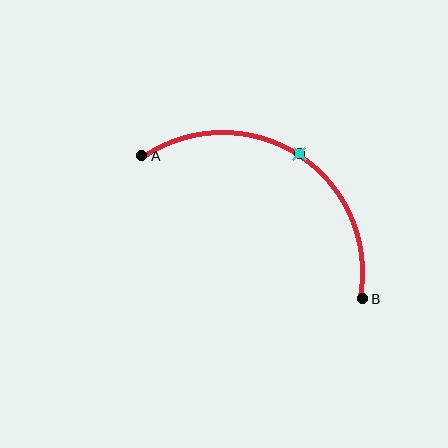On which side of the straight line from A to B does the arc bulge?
The arc bulges above the straight line connecting A and B.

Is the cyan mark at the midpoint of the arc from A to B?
Yes. The cyan mark lies on the arc at equal arc-length from both A and B — it is the arc midpoint.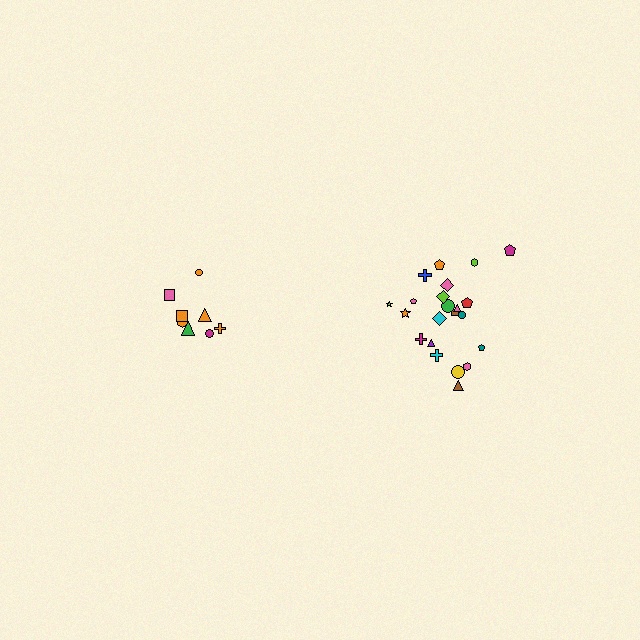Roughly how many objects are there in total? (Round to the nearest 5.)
Roughly 30 objects in total.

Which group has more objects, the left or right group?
The right group.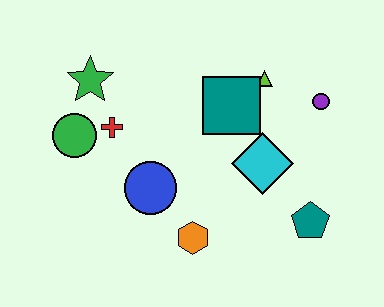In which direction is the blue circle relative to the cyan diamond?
The blue circle is to the left of the cyan diamond.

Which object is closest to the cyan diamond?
The teal square is closest to the cyan diamond.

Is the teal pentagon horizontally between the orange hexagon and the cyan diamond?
No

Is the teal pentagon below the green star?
Yes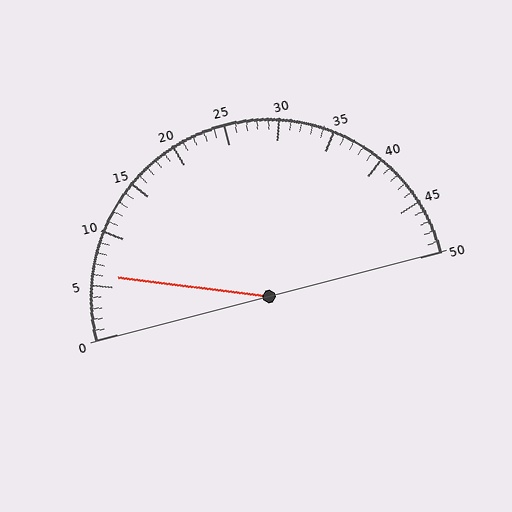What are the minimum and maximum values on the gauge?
The gauge ranges from 0 to 50.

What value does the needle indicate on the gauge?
The needle indicates approximately 6.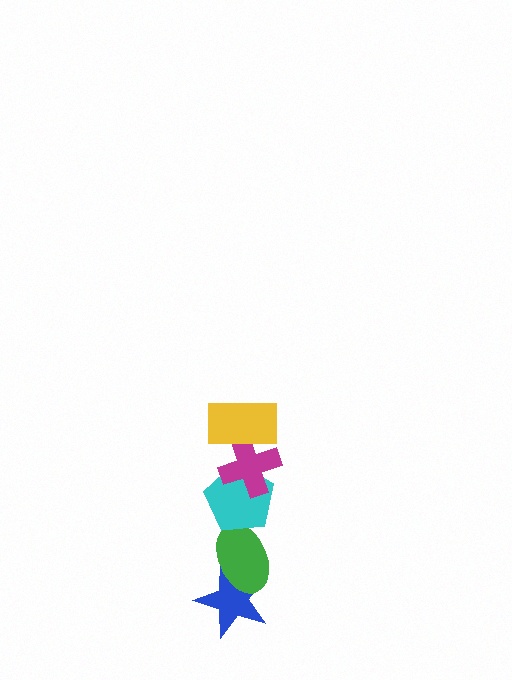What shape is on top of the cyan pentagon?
The magenta cross is on top of the cyan pentagon.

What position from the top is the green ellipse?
The green ellipse is 4th from the top.